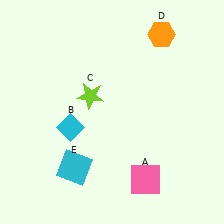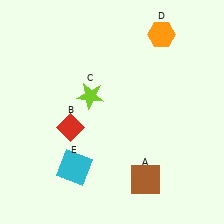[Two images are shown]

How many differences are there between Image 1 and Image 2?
There are 2 differences between the two images.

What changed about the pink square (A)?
In Image 1, A is pink. In Image 2, it changed to brown.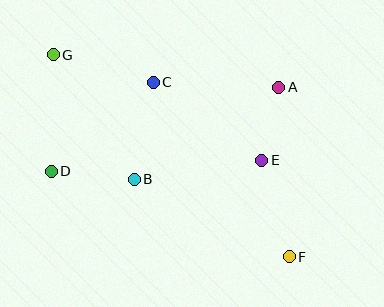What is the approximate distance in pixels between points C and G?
The distance between C and G is approximately 104 pixels.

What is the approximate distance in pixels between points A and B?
The distance between A and B is approximately 171 pixels.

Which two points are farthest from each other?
Points F and G are farthest from each other.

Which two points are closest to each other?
Points A and E are closest to each other.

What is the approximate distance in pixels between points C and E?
The distance between C and E is approximately 133 pixels.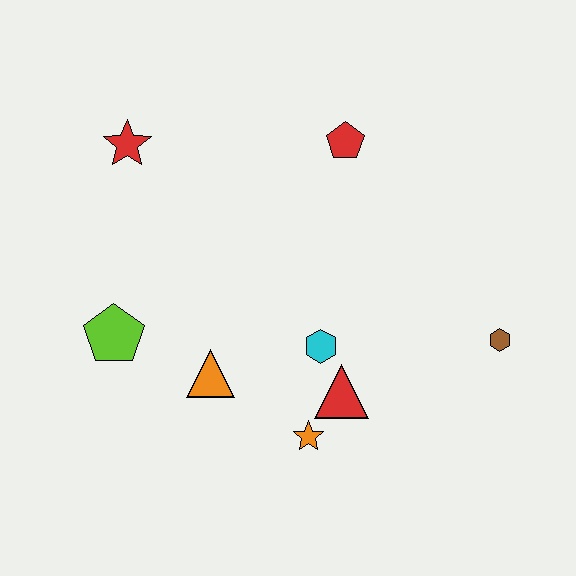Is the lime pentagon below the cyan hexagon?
No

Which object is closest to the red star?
The lime pentagon is closest to the red star.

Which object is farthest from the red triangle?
The red star is farthest from the red triangle.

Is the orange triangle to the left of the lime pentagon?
No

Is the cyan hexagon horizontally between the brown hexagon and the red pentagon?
No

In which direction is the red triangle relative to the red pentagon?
The red triangle is below the red pentagon.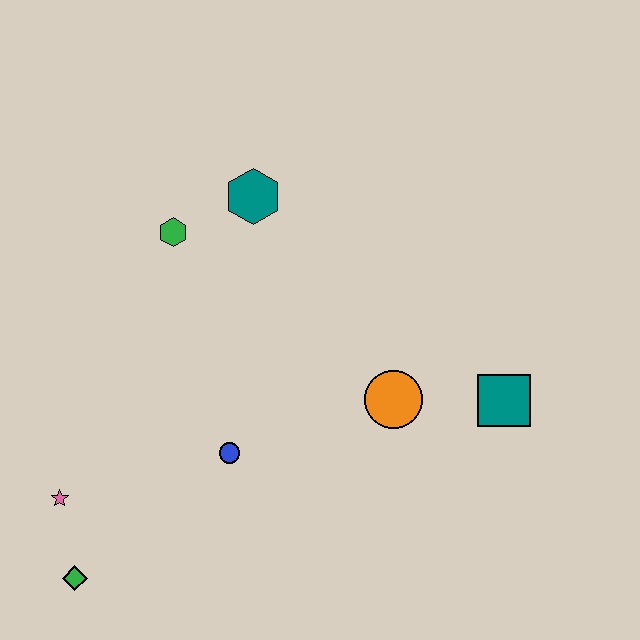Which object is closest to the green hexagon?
The teal hexagon is closest to the green hexagon.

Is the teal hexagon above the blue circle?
Yes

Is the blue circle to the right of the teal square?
No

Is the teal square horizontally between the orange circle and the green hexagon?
No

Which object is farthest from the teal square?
The green diamond is farthest from the teal square.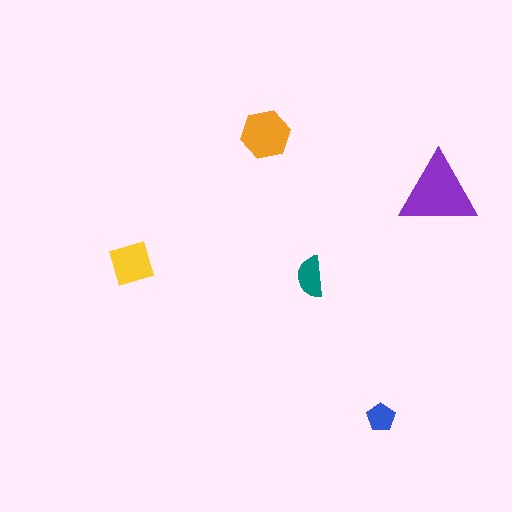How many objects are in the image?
There are 5 objects in the image.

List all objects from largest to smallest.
The purple triangle, the orange hexagon, the yellow diamond, the teal semicircle, the blue pentagon.